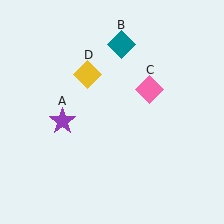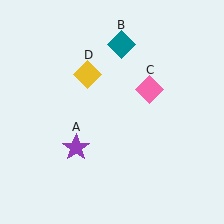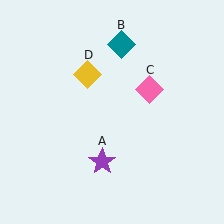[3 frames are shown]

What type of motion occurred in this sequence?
The purple star (object A) rotated counterclockwise around the center of the scene.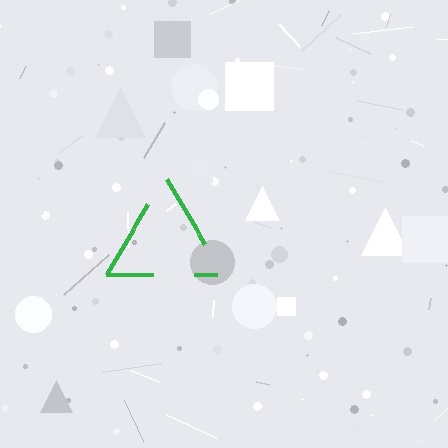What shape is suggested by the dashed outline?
The dashed outline suggests a triangle.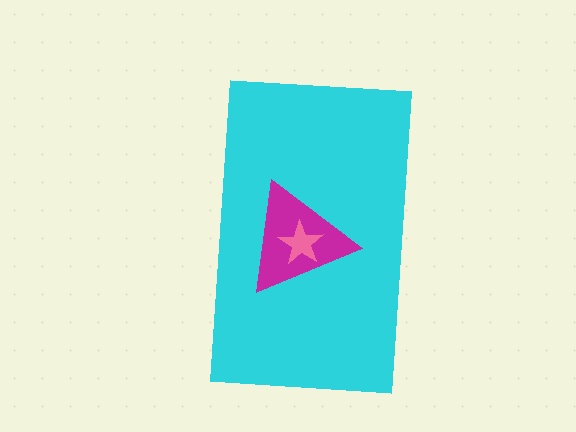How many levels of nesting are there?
3.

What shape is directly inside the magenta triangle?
The pink star.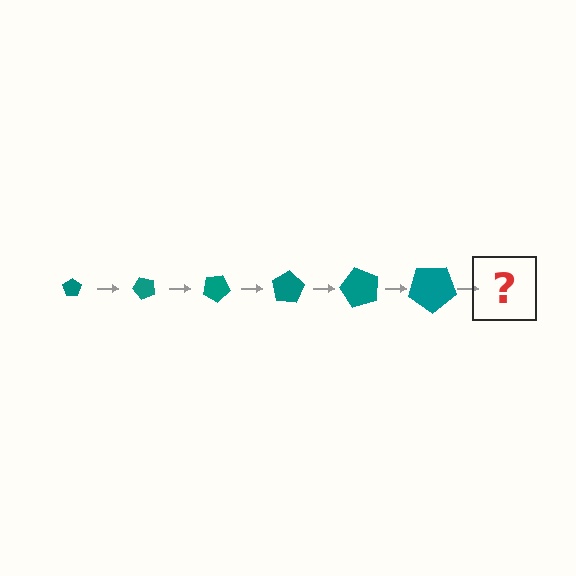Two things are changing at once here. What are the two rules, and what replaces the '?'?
The two rules are that the pentagon grows larger each step and it rotates 50 degrees each step. The '?' should be a pentagon, larger than the previous one and rotated 300 degrees from the start.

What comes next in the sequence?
The next element should be a pentagon, larger than the previous one and rotated 300 degrees from the start.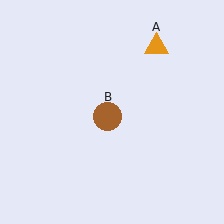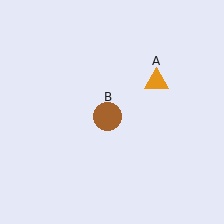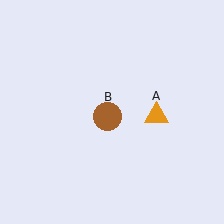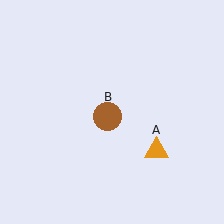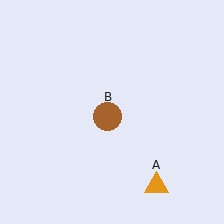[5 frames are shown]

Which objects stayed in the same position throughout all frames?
Brown circle (object B) remained stationary.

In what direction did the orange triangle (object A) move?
The orange triangle (object A) moved down.